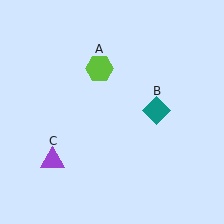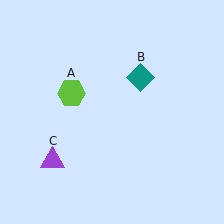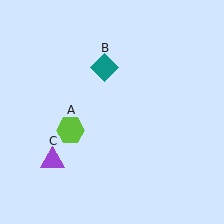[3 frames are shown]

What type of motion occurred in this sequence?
The lime hexagon (object A), teal diamond (object B) rotated counterclockwise around the center of the scene.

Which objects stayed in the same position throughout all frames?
Purple triangle (object C) remained stationary.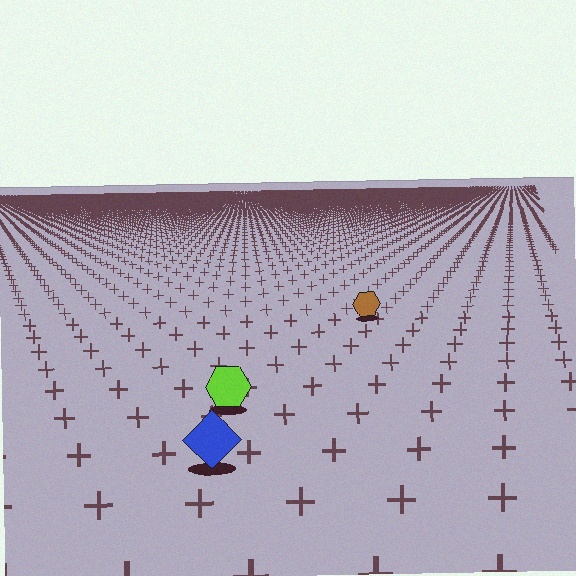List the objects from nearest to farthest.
From nearest to farthest: the blue diamond, the lime hexagon, the brown hexagon.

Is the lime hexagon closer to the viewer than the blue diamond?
No. The blue diamond is closer — you can tell from the texture gradient: the ground texture is coarser near it.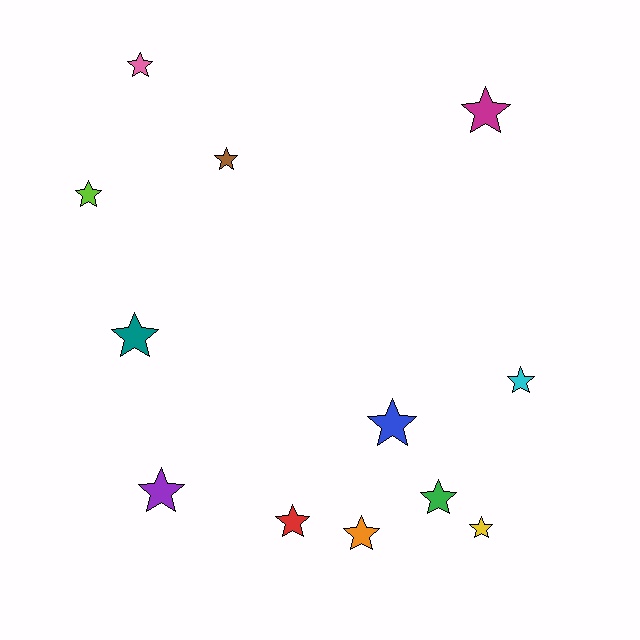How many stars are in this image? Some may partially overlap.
There are 12 stars.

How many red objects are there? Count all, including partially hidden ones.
There is 1 red object.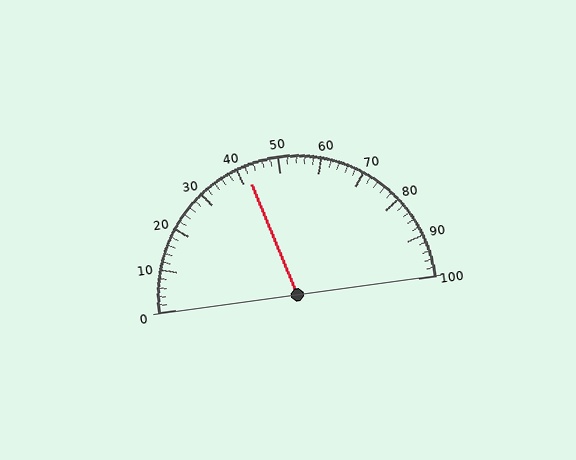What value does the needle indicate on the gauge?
The needle indicates approximately 42.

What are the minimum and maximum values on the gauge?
The gauge ranges from 0 to 100.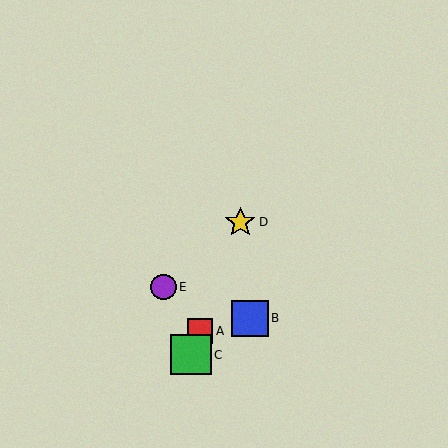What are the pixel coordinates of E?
Object E is at (164, 287).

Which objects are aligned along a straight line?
Objects A, C, D are aligned along a straight line.